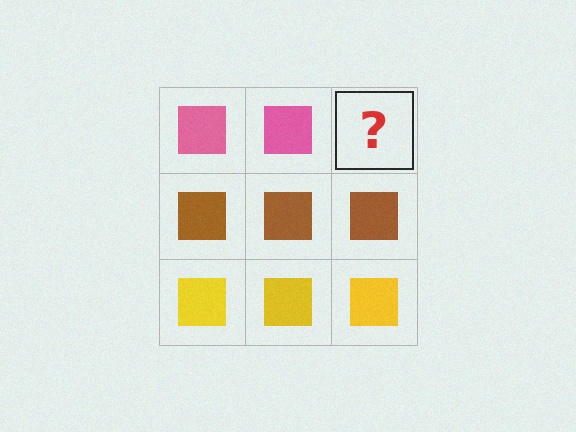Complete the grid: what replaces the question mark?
The question mark should be replaced with a pink square.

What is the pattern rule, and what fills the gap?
The rule is that each row has a consistent color. The gap should be filled with a pink square.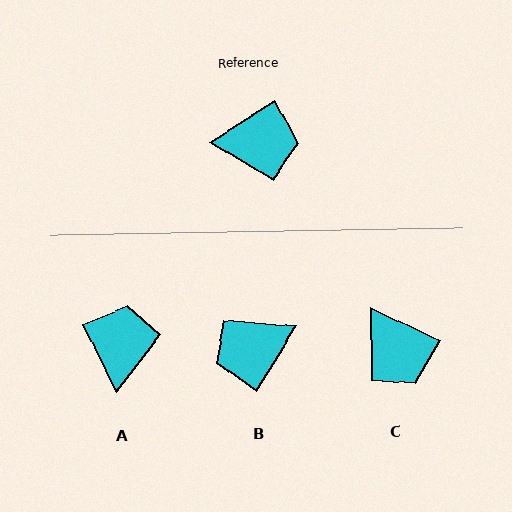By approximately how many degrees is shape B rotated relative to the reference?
Approximately 154 degrees clockwise.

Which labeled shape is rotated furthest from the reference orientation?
B, about 154 degrees away.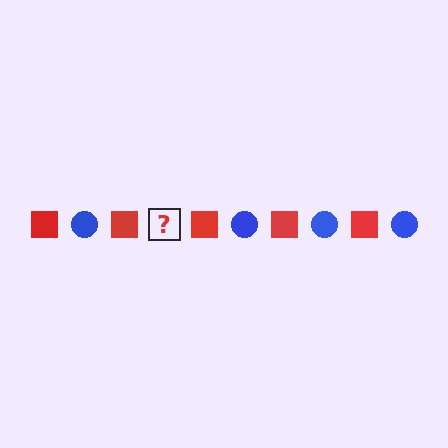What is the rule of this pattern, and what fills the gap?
The rule is that the pattern alternates between red square and blue circle. The gap should be filled with a blue circle.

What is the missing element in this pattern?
The missing element is a blue circle.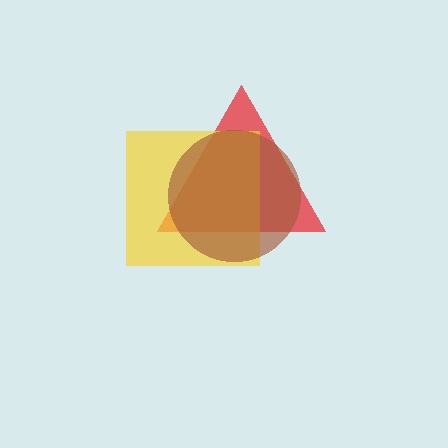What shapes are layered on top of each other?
The layered shapes are: a red triangle, a yellow square, a brown circle.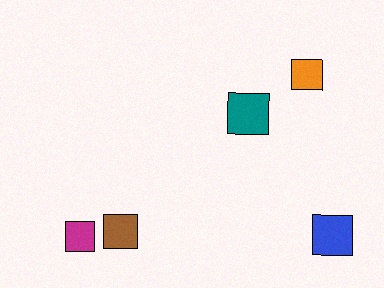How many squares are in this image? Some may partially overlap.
There are 5 squares.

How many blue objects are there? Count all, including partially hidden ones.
There is 1 blue object.